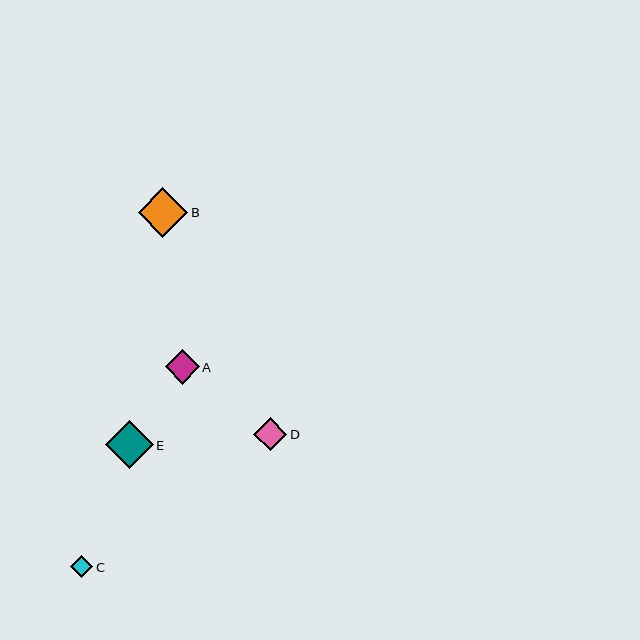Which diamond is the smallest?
Diamond C is the smallest with a size of approximately 22 pixels.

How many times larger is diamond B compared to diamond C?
Diamond B is approximately 2.2 times the size of diamond C.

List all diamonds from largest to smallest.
From largest to smallest: B, E, A, D, C.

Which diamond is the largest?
Diamond B is the largest with a size of approximately 50 pixels.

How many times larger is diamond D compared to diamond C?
Diamond D is approximately 1.5 times the size of diamond C.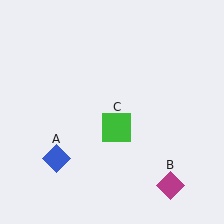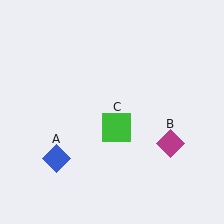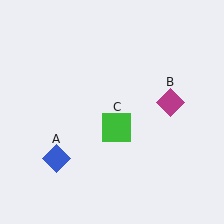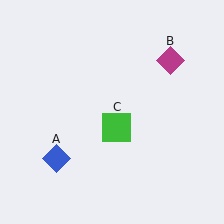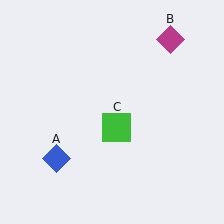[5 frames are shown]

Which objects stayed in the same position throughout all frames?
Blue diamond (object A) and green square (object C) remained stationary.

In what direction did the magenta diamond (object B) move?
The magenta diamond (object B) moved up.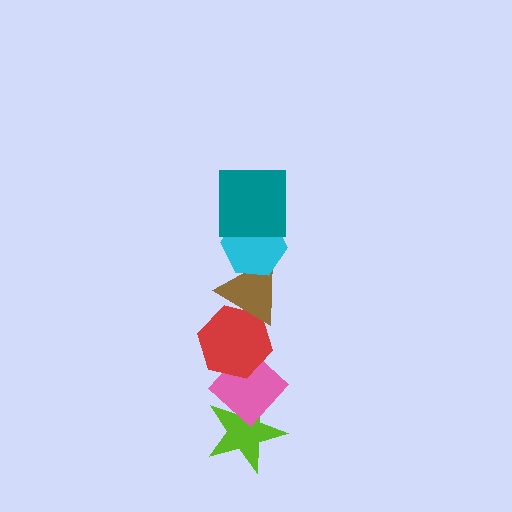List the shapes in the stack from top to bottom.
From top to bottom: the teal square, the cyan hexagon, the brown triangle, the red hexagon, the pink diamond, the lime star.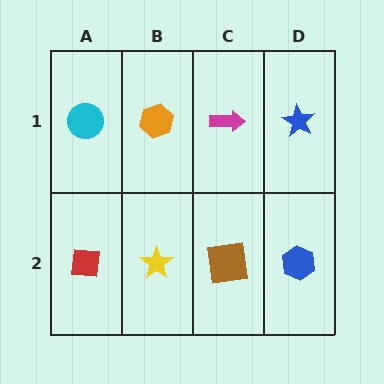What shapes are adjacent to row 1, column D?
A blue hexagon (row 2, column D), a magenta arrow (row 1, column C).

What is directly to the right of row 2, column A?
A yellow star.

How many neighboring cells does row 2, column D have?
2.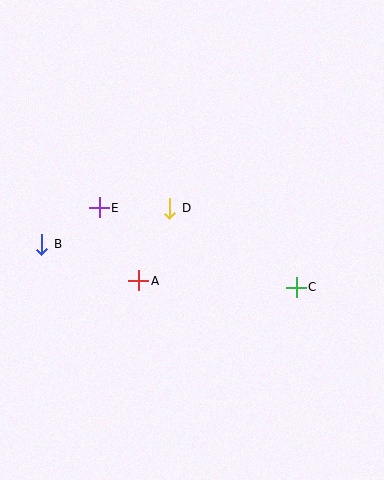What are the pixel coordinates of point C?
Point C is at (296, 287).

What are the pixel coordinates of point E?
Point E is at (99, 208).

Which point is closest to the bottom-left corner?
Point B is closest to the bottom-left corner.